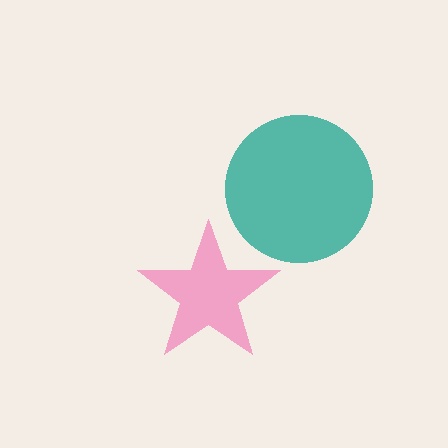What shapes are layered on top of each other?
The layered shapes are: a teal circle, a pink star.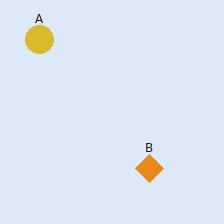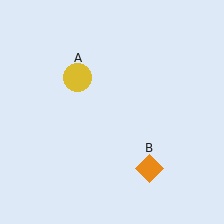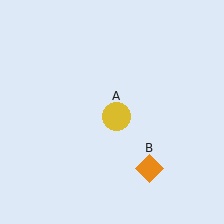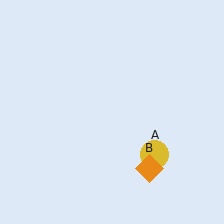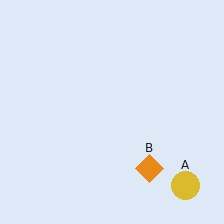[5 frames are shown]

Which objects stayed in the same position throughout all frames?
Orange diamond (object B) remained stationary.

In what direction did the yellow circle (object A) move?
The yellow circle (object A) moved down and to the right.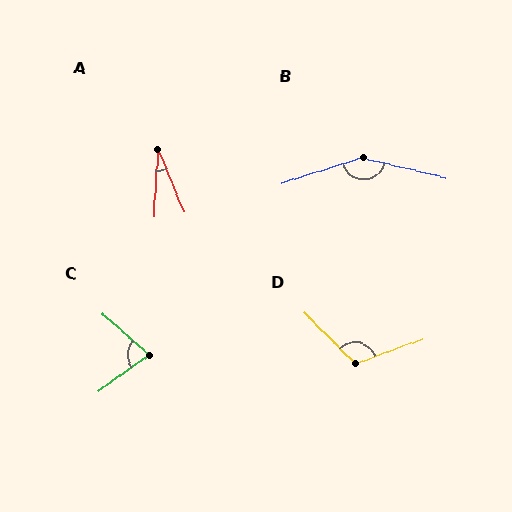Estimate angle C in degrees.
Approximately 77 degrees.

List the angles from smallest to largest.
A (26°), C (77°), D (115°), B (149°).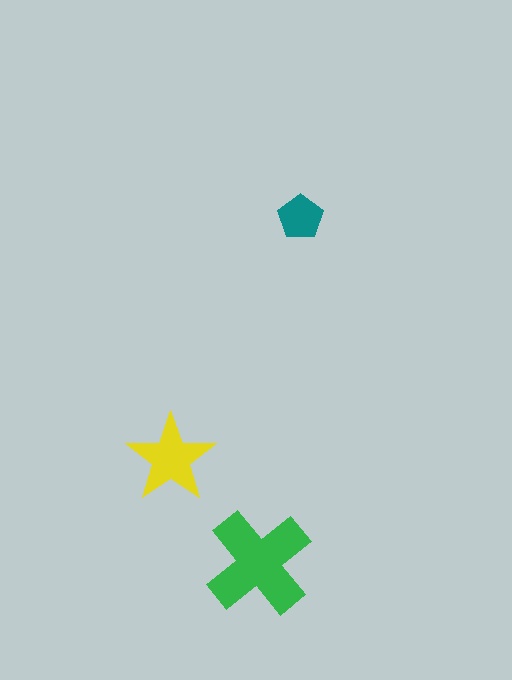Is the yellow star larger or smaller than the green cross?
Smaller.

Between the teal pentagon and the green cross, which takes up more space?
The green cross.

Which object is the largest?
The green cross.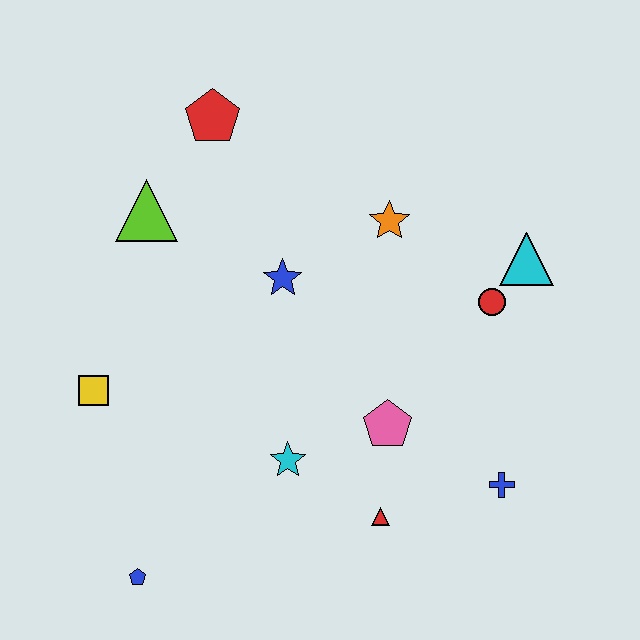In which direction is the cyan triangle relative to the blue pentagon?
The cyan triangle is to the right of the blue pentagon.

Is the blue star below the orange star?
Yes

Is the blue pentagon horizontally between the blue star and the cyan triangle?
No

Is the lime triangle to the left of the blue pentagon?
No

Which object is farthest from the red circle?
The blue pentagon is farthest from the red circle.